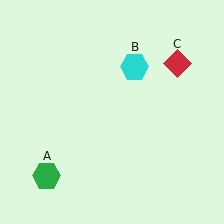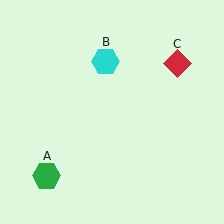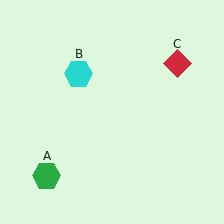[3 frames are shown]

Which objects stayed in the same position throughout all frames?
Green hexagon (object A) and red diamond (object C) remained stationary.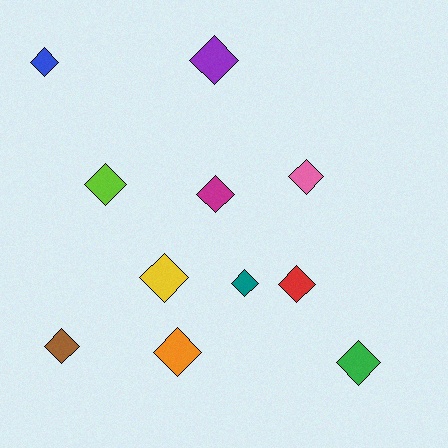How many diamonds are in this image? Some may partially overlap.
There are 11 diamonds.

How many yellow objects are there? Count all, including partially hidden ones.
There is 1 yellow object.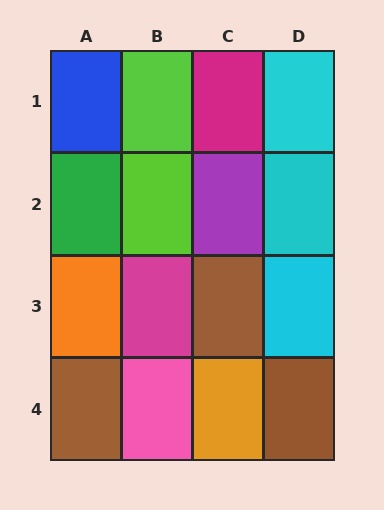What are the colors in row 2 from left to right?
Green, lime, purple, cyan.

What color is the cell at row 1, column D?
Cyan.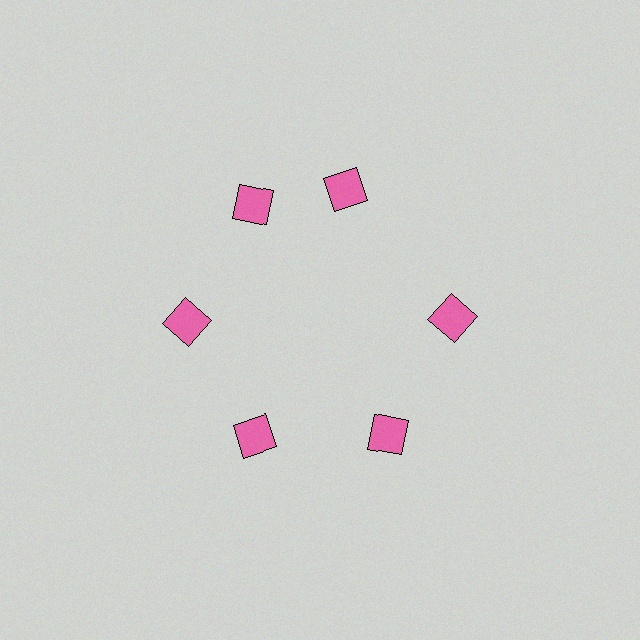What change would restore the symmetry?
The symmetry would be restored by rotating it back into even spacing with its neighbors so that all 6 squares sit at equal angles and equal distance from the center.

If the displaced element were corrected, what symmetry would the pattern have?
It would have 6-fold rotational symmetry — the pattern would map onto itself every 60 degrees.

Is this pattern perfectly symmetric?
No. The 6 pink squares are arranged in a ring, but one element near the 1 o'clock position is rotated out of alignment along the ring, breaking the 6-fold rotational symmetry.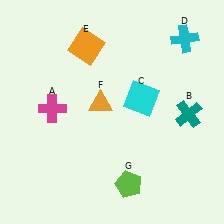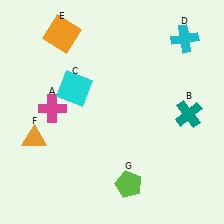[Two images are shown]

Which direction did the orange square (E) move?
The orange square (E) moved left.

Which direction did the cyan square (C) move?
The cyan square (C) moved left.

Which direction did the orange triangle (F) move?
The orange triangle (F) moved left.